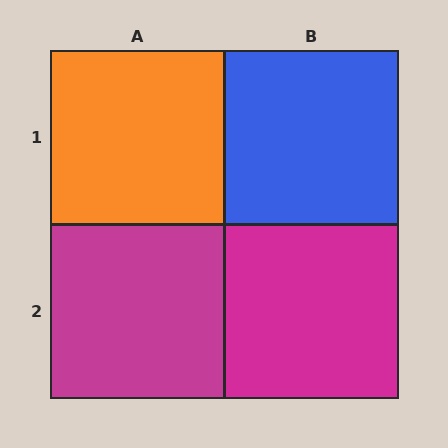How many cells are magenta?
2 cells are magenta.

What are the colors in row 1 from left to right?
Orange, blue.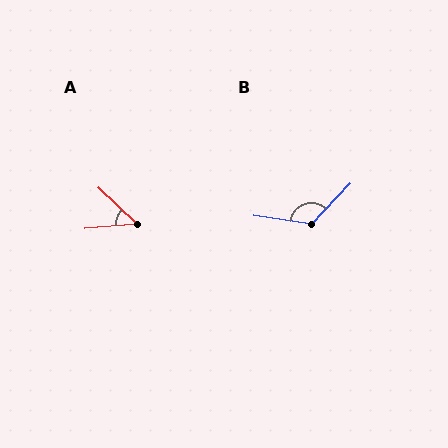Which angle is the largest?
B, at approximately 126 degrees.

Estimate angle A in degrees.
Approximately 48 degrees.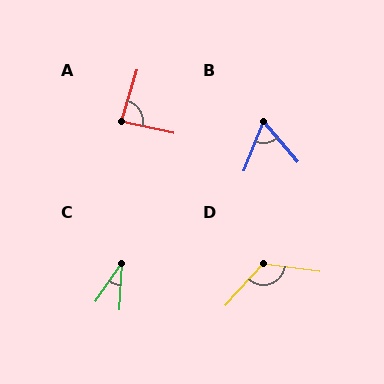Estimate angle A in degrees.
Approximately 86 degrees.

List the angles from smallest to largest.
C (32°), B (61°), A (86°), D (125°).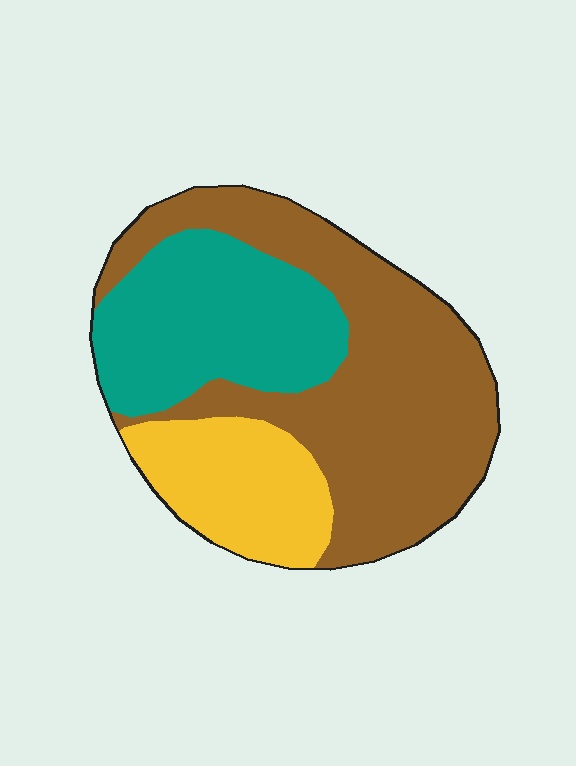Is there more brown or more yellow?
Brown.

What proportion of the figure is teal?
Teal covers 29% of the figure.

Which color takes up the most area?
Brown, at roughly 50%.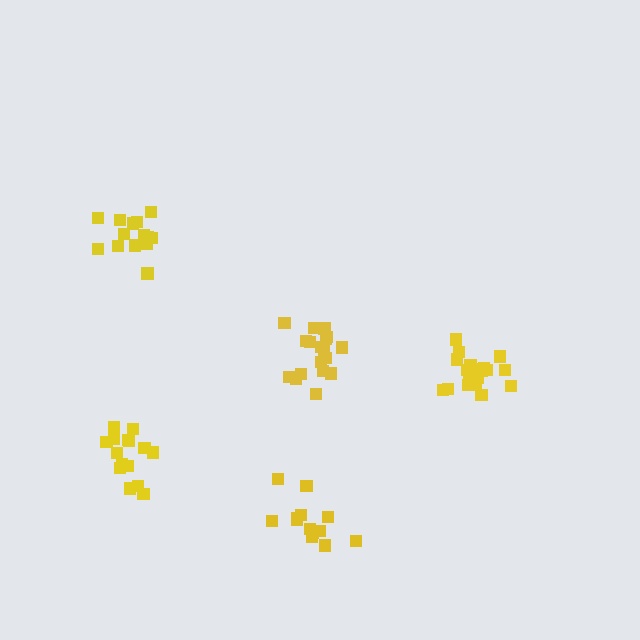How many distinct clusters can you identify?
There are 5 distinct clusters.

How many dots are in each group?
Group 1: 18 dots, Group 2: 13 dots, Group 3: 15 dots, Group 4: 14 dots, Group 5: 19 dots (79 total).